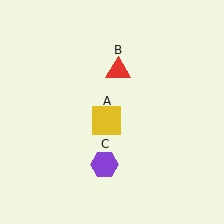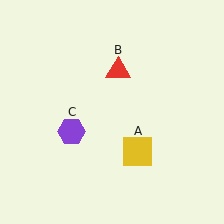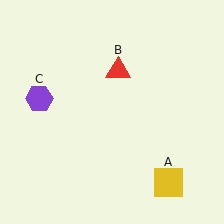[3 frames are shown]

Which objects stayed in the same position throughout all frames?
Red triangle (object B) remained stationary.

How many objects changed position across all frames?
2 objects changed position: yellow square (object A), purple hexagon (object C).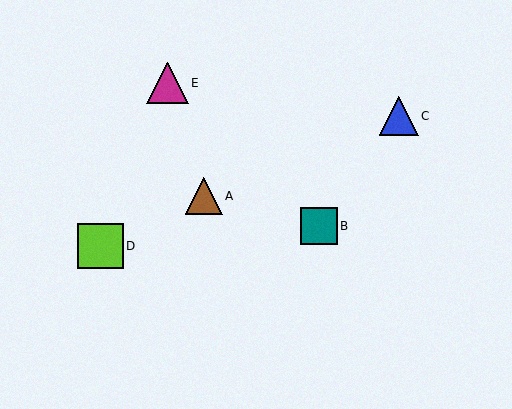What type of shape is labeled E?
Shape E is a magenta triangle.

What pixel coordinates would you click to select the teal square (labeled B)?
Click at (319, 226) to select the teal square B.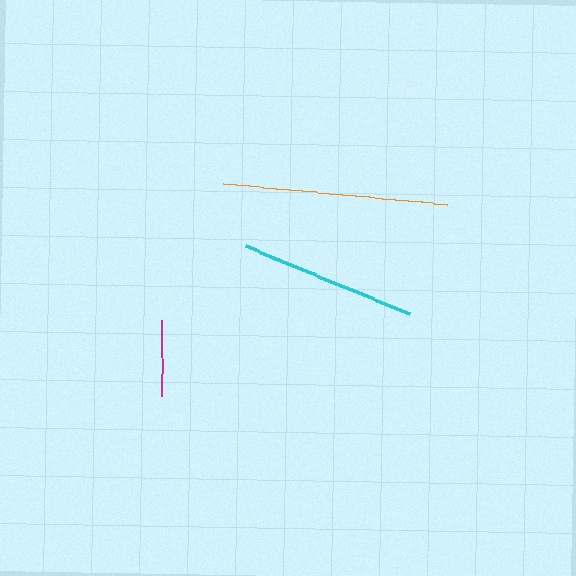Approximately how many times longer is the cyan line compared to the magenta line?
The cyan line is approximately 2.3 times the length of the magenta line.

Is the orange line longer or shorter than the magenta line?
The orange line is longer than the magenta line.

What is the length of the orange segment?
The orange segment is approximately 226 pixels long.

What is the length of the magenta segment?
The magenta segment is approximately 76 pixels long.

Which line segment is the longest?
The orange line is the longest at approximately 226 pixels.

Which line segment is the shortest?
The magenta line is the shortest at approximately 76 pixels.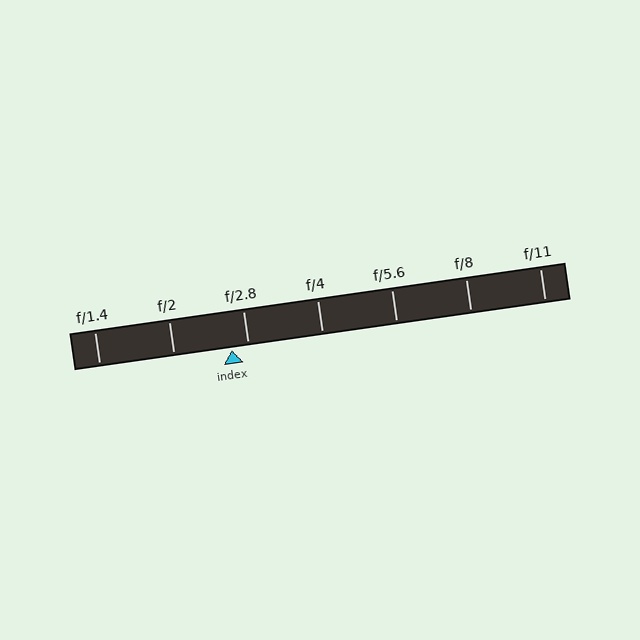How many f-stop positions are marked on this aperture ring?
There are 7 f-stop positions marked.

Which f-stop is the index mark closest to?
The index mark is closest to f/2.8.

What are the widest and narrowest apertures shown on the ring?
The widest aperture shown is f/1.4 and the narrowest is f/11.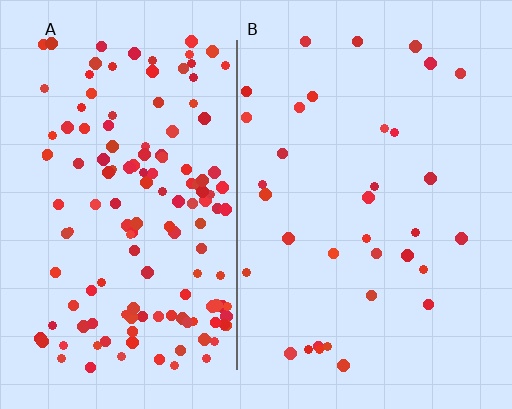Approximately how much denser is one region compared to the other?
Approximately 4.2× — region A over region B.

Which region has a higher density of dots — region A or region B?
A (the left).